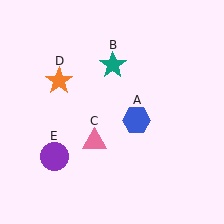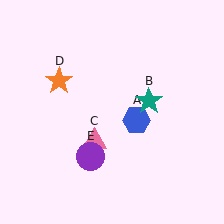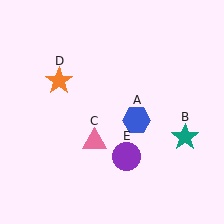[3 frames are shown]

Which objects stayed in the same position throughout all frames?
Blue hexagon (object A) and pink triangle (object C) and orange star (object D) remained stationary.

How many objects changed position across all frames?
2 objects changed position: teal star (object B), purple circle (object E).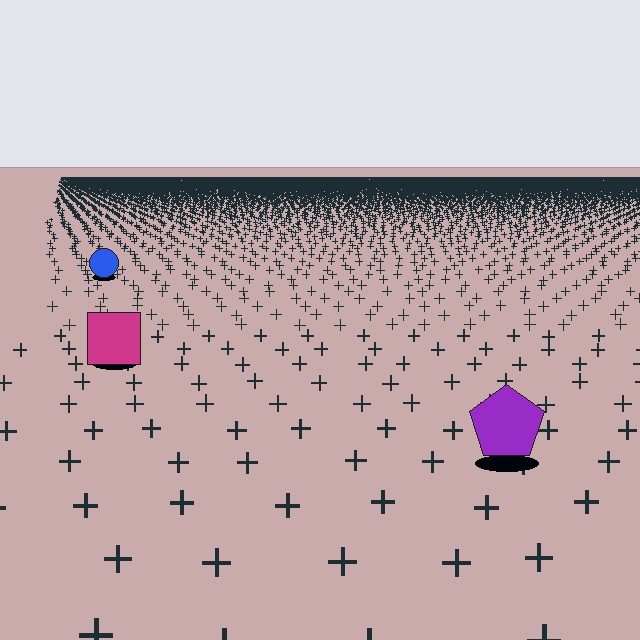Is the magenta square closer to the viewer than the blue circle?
Yes. The magenta square is closer — you can tell from the texture gradient: the ground texture is coarser near it.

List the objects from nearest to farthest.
From nearest to farthest: the purple pentagon, the magenta square, the blue circle.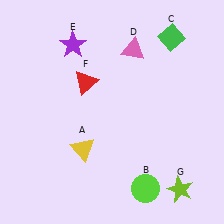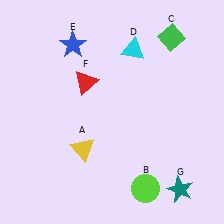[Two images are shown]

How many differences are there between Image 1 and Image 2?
There are 3 differences between the two images.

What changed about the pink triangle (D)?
In Image 1, D is pink. In Image 2, it changed to cyan.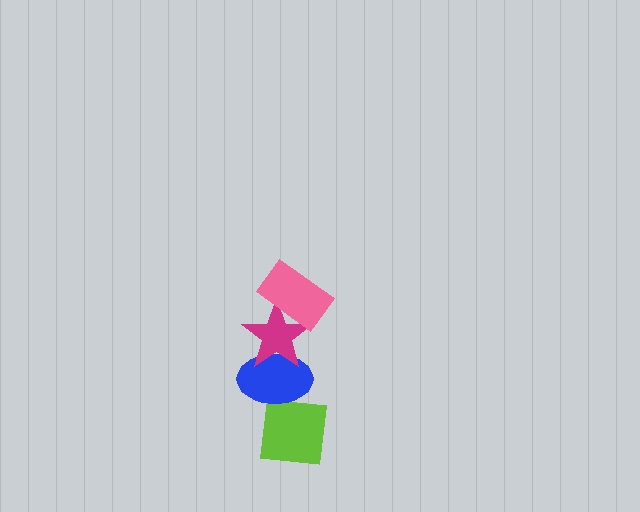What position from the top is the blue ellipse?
The blue ellipse is 3rd from the top.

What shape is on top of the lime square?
The blue ellipse is on top of the lime square.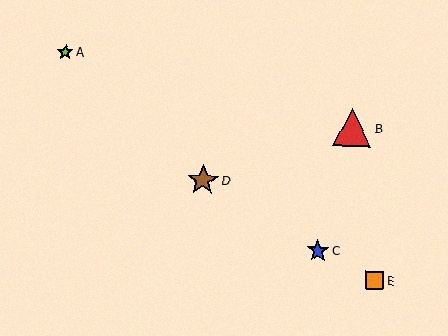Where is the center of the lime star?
The center of the lime star is at (66, 52).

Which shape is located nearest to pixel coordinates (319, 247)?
The blue star (labeled C) at (318, 251) is nearest to that location.